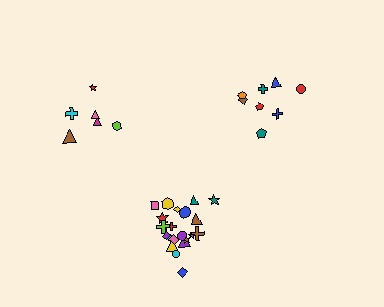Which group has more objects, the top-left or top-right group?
The top-right group.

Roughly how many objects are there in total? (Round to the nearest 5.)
Roughly 35 objects in total.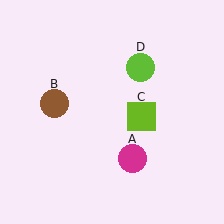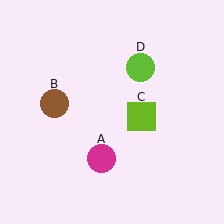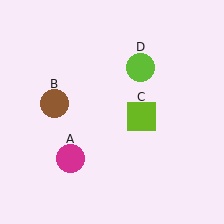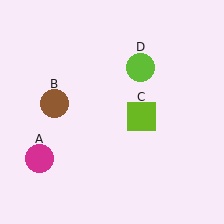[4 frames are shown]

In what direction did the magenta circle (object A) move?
The magenta circle (object A) moved left.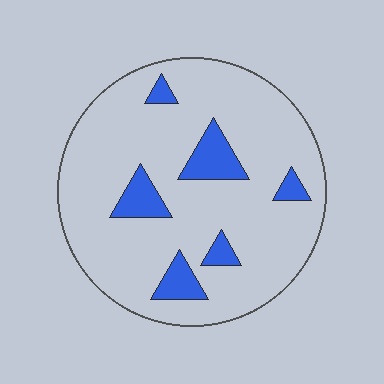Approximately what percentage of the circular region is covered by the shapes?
Approximately 15%.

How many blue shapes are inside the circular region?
6.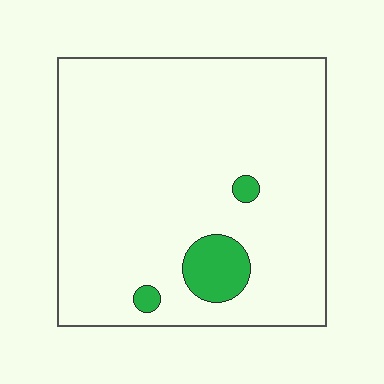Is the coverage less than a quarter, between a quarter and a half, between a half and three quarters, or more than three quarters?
Less than a quarter.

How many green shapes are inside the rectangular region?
3.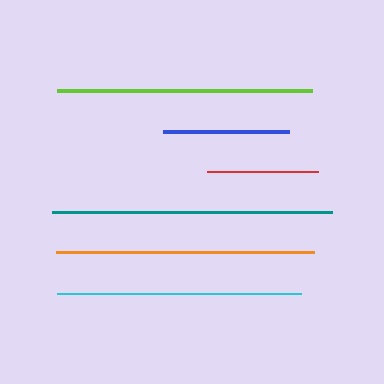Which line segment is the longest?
The teal line is the longest at approximately 280 pixels.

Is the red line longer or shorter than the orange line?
The orange line is longer than the red line.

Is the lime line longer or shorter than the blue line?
The lime line is longer than the blue line.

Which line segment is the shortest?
The red line is the shortest at approximately 111 pixels.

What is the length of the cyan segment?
The cyan segment is approximately 245 pixels long.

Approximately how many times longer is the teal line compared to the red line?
The teal line is approximately 2.5 times the length of the red line.